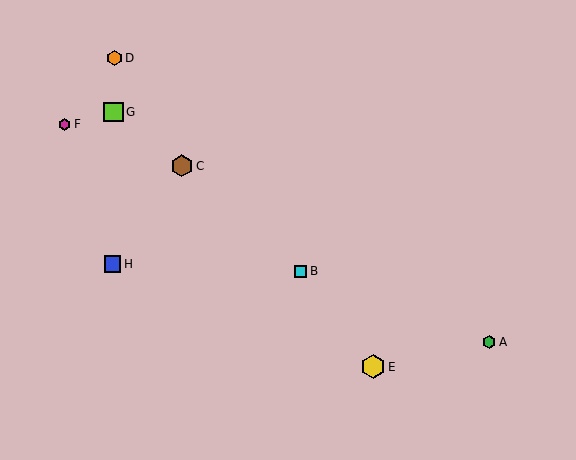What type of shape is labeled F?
Shape F is a magenta hexagon.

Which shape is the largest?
The yellow hexagon (labeled E) is the largest.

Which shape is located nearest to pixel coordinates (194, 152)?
The brown hexagon (labeled C) at (182, 166) is nearest to that location.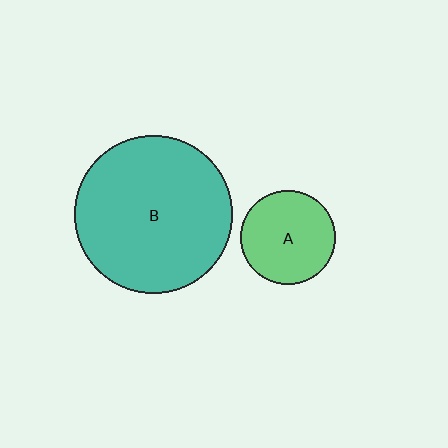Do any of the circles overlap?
No, none of the circles overlap.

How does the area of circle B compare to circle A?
Approximately 2.8 times.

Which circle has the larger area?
Circle B (teal).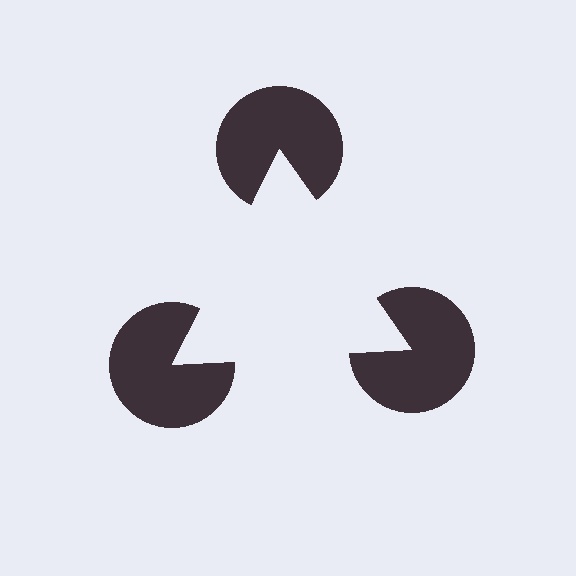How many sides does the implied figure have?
3 sides.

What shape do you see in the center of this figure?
An illusory triangle — its edges are inferred from the aligned wedge cuts in the pac-man discs, not physically drawn.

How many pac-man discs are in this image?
There are 3 — one at each vertex of the illusory triangle.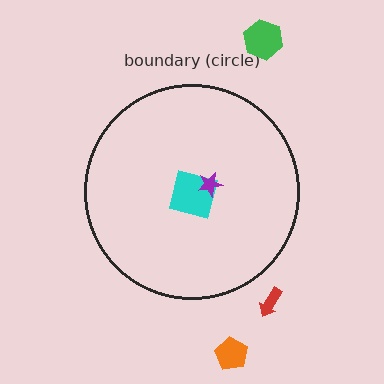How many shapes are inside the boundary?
2 inside, 3 outside.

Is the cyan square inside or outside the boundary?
Inside.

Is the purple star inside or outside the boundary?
Inside.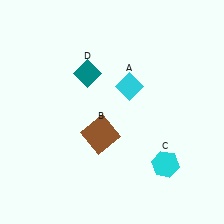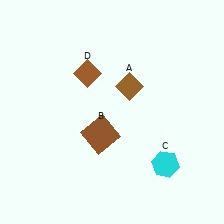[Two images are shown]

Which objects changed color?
A changed from cyan to brown. D changed from teal to brown.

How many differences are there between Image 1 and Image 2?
There are 2 differences between the two images.